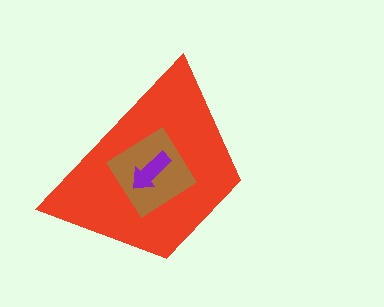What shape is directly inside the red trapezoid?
The brown diamond.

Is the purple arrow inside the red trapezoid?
Yes.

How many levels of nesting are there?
3.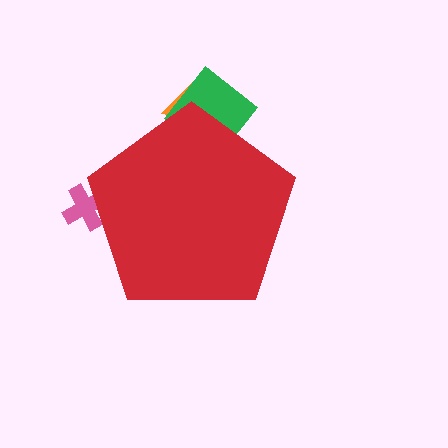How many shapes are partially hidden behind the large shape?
3 shapes are partially hidden.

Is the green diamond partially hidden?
Yes, the green diamond is partially hidden behind the red pentagon.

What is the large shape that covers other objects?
A red pentagon.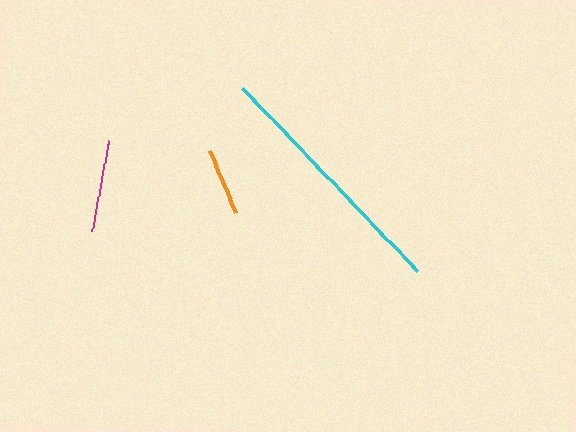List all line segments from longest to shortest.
From longest to shortest: cyan, magenta, orange.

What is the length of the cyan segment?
The cyan segment is approximately 254 pixels long.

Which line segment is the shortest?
The orange line is the shortest at approximately 68 pixels.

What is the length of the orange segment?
The orange segment is approximately 68 pixels long.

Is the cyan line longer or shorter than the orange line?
The cyan line is longer than the orange line.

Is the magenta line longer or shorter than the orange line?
The magenta line is longer than the orange line.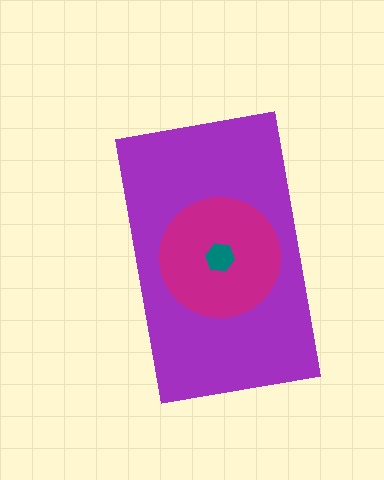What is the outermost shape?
The purple rectangle.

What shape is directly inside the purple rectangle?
The magenta circle.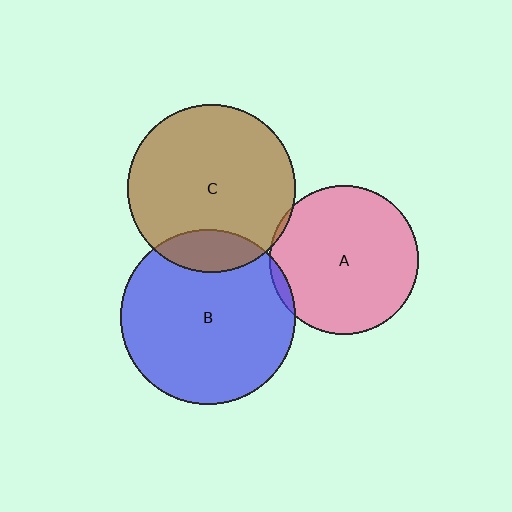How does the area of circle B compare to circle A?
Approximately 1.4 times.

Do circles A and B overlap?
Yes.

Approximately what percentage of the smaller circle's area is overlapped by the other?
Approximately 5%.